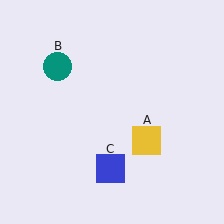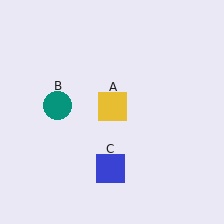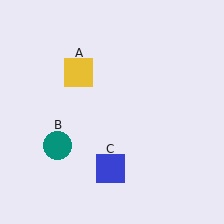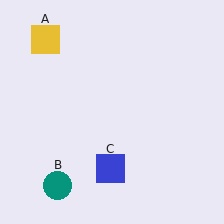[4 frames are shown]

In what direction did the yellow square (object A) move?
The yellow square (object A) moved up and to the left.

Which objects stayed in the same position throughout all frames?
Blue square (object C) remained stationary.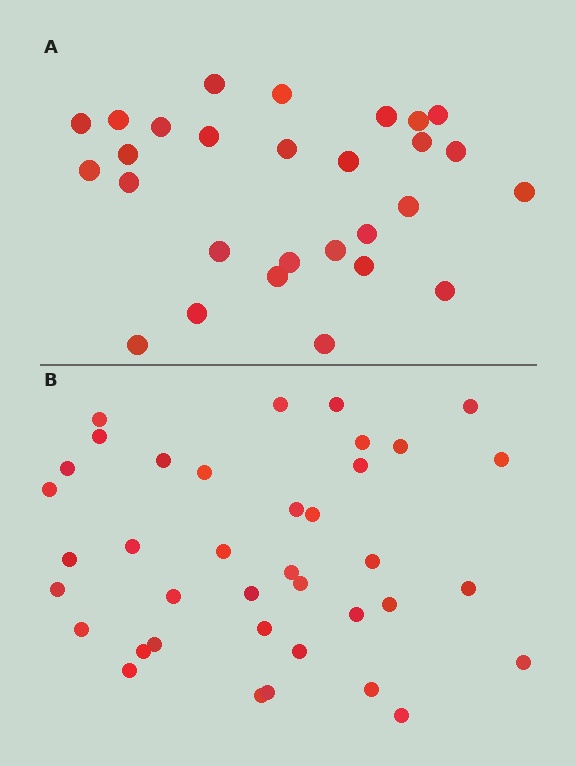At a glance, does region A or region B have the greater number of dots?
Region B (the bottom region) has more dots.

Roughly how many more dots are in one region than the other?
Region B has roughly 10 or so more dots than region A.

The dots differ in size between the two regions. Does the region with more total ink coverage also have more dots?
No. Region A has more total ink coverage because its dots are larger, but region B actually contains more individual dots. Total area can be misleading — the number of items is what matters here.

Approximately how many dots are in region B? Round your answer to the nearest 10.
About 40 dots. (The exact count is 38, which rounds to 40.)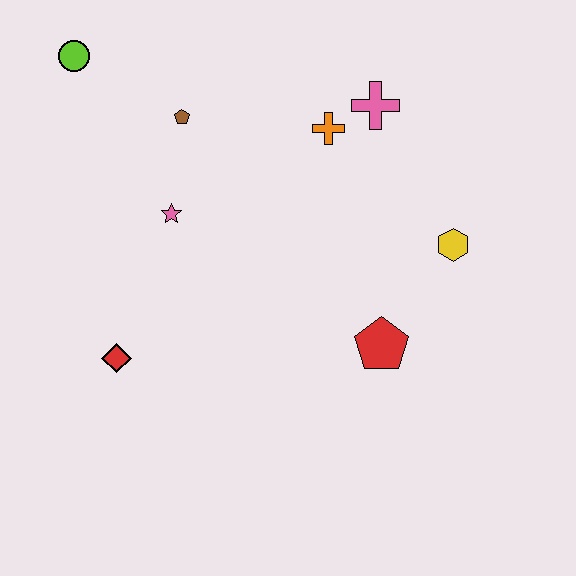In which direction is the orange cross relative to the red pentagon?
The orange cross is above the red pentagon.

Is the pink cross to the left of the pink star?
No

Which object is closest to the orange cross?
The pink cross is closest to the orange cross.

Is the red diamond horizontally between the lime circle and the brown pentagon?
Yes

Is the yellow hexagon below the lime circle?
Yes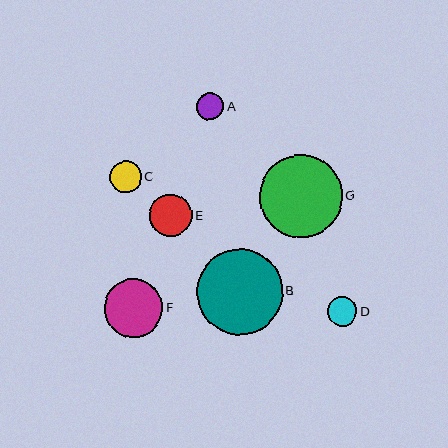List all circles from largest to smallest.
From largest to smallest: B, G, F, E, C, D, A.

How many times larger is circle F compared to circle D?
Circle F is approximately 2.0 times the size of circle D.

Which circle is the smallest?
Circle A is the smallest with a size of approximately 27 pixels.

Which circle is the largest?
Circle B is the largest with a size of approximately 85 pixels.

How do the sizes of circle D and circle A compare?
Circle D and circle A are approximately the same size.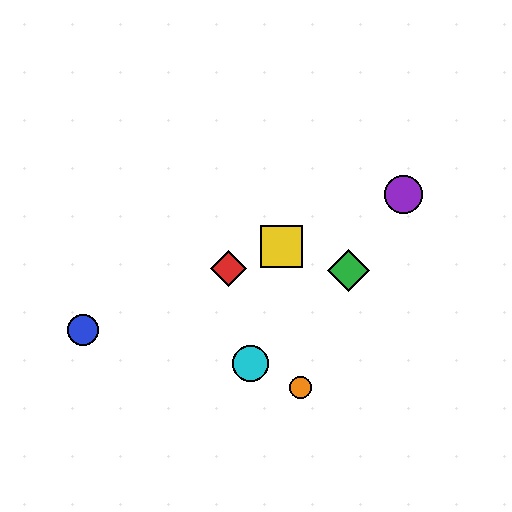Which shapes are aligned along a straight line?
The red diamond, the blue circle, the yellow square, the purple circle are aligned along a straight line.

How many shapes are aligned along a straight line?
4 shapes (the red diamond, the blue circle, the yellow square, the purple circle) are aligned along a straight line.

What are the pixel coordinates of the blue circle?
The blue circle is at (83, 330).